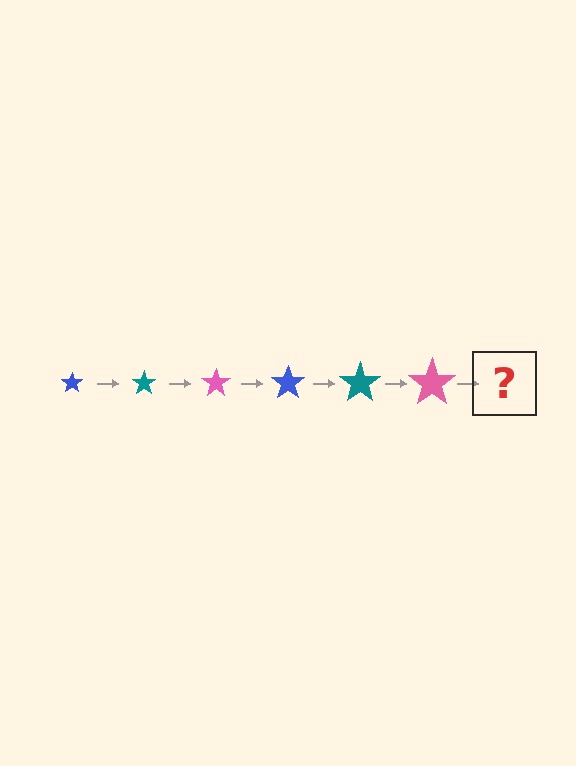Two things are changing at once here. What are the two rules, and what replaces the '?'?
The two rules are that the star grows larger each step and the color cycles through blue, teal, and pink. The '?' should be a blue star, larger than the previous one.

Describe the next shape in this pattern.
It should be a blue star, larger than the previous one.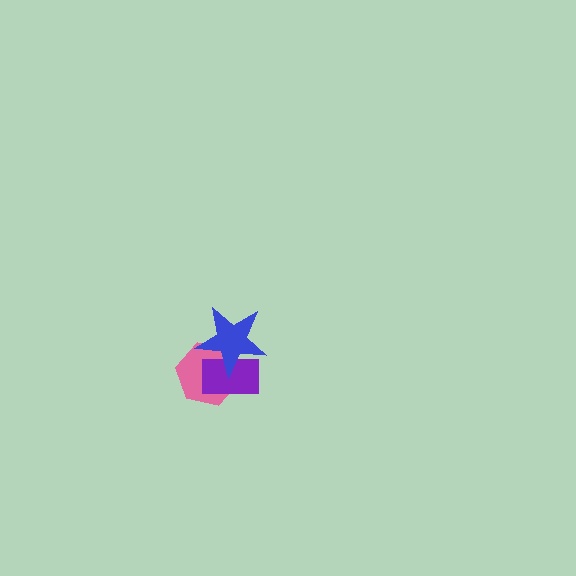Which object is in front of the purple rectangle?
The blue star is in front of the purple rectangle.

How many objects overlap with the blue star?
2 objects overlap with the blue star.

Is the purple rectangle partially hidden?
Yes, it is partially covered by another shape.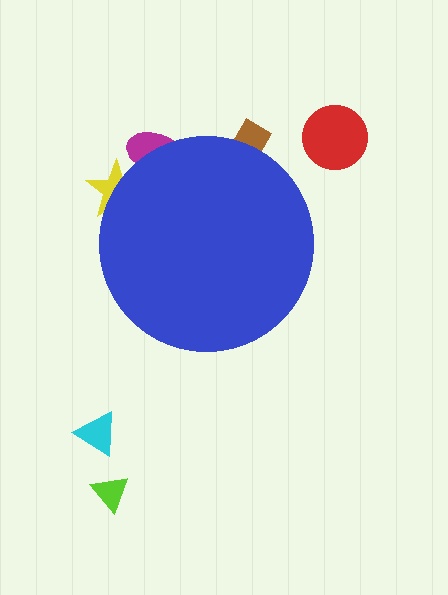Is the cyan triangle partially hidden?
No, the cyan triangle is fully visible.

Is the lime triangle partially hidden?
No, the lime triangle is fully visible.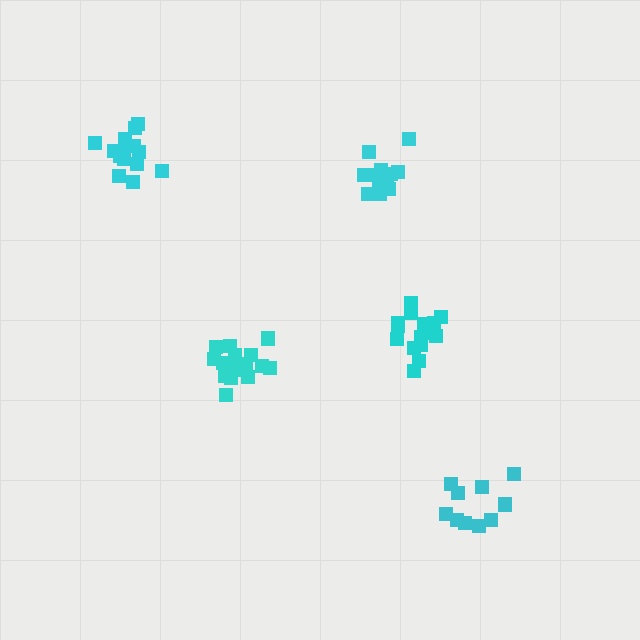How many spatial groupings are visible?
There are 5 spatial groupings.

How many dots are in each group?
Group 1: 16 dots, Group 2: 13 dots, Group 3: 16 dots, Group 4: 14 dots, Group 5: 10 dots (69 total).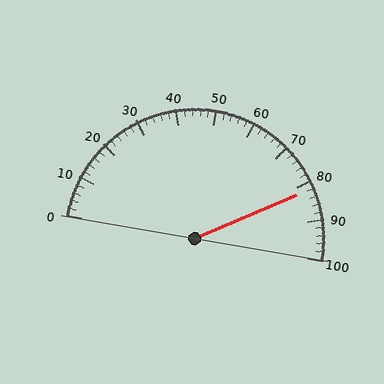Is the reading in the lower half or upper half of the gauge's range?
The reading is in the upper half of the range (0 to 100).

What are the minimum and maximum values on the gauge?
The gauge ranges from 0 to 100.